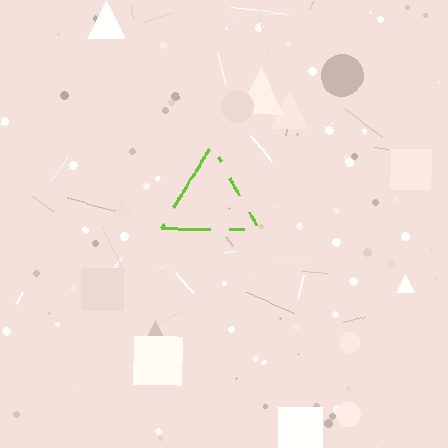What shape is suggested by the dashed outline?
The dashed outline suggests a triangle.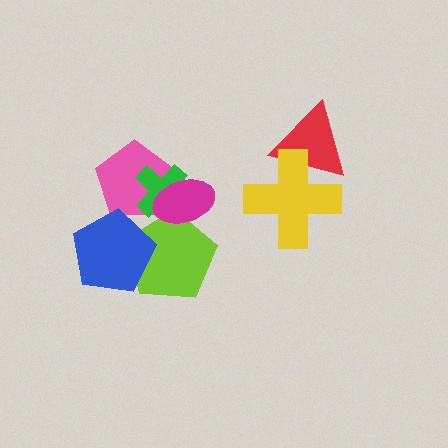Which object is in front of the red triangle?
The yellow cross is in front of the red triangle.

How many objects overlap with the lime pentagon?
3 objects overlap with the lime pentagon.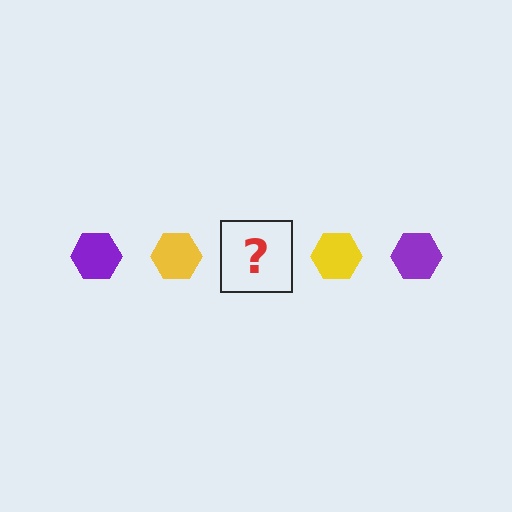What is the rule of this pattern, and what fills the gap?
The rule is that the pattern cycles through purple, yellow hexagons. The gap should be filled with a purple hexagon.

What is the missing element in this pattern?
The missing element is a purple hexagon.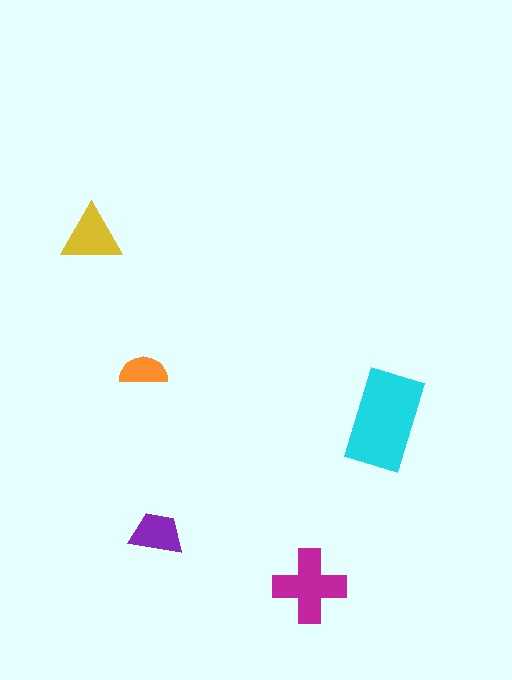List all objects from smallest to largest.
The orange semicircle, the purple trapezoid, the yellow triangle, the magenta cross, the cyan rectangle.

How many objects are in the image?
There are 5 objects in the image.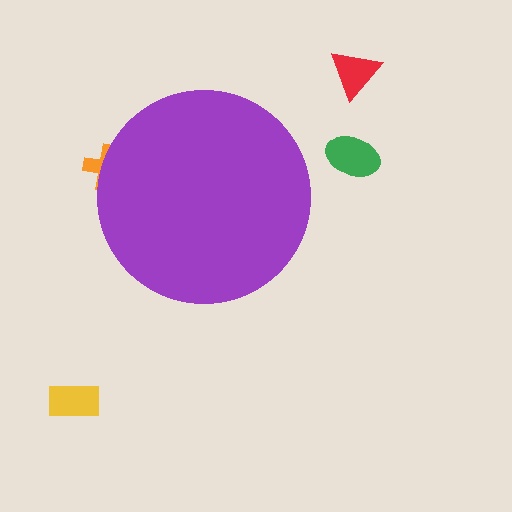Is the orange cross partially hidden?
Yes, the orange cross is partially hidden behind the purple circle.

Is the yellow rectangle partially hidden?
No, the yellow rectangle is fully visible.